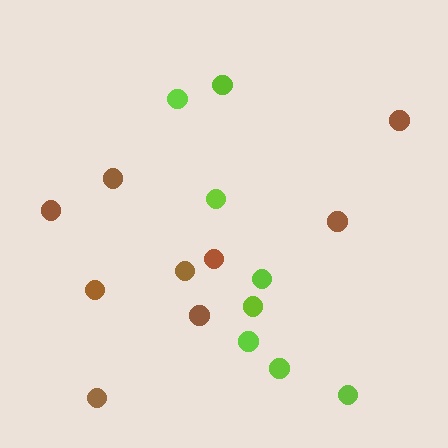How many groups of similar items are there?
There are 2 groups: one group of brown circles (9) and one group of lime circles (8).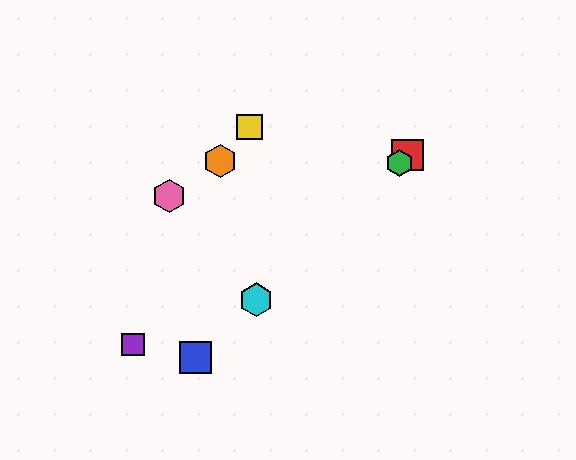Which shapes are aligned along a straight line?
The red square, the blue square, the green hexagon, the cyan hexagon are aligned along a straight line.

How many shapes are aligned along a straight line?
4 shapes (the red square, the blue square, the green hexagon, the cyan hexagon) are aligned along a straight line.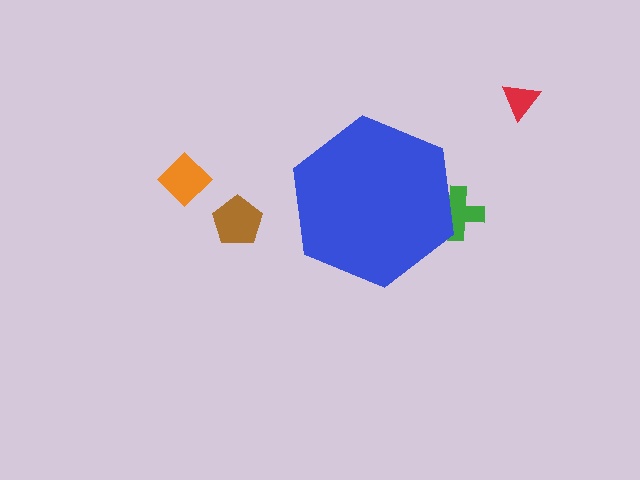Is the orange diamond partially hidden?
No, the orange diamond is fully visible.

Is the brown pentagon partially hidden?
No, the brown pentagon is fully visible.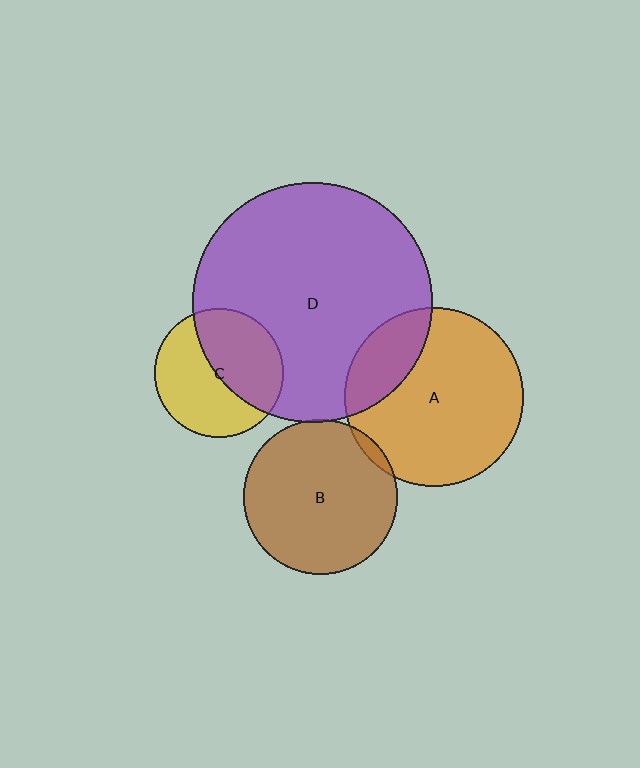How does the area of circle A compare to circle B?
Approximately 1.3 times.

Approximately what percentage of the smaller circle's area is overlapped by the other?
Approximately 50%.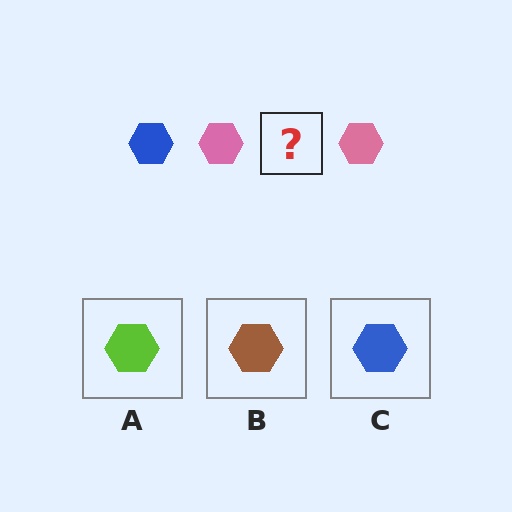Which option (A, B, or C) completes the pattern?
C.